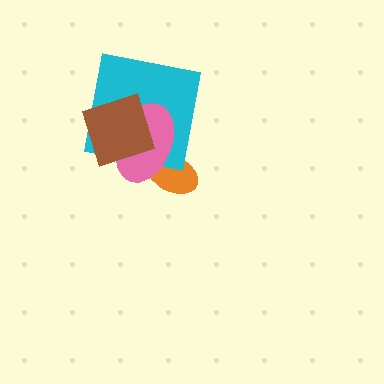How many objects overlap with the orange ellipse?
2 objects overlap with the orange ellipse.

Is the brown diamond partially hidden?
No, no other shape covers it.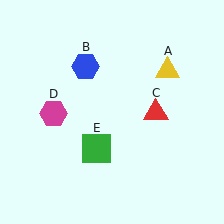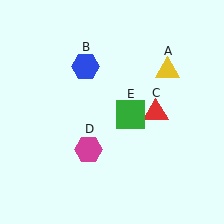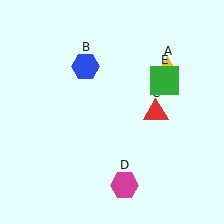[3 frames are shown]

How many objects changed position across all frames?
2 objects changed position: magenta hexagon (object D), green square (object E).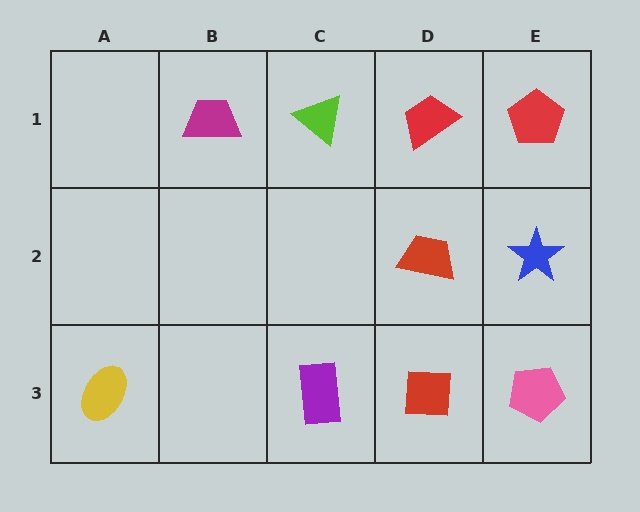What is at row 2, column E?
A blue star.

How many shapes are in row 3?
4 shapes.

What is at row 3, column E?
A pink pentagon.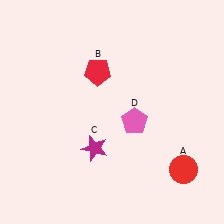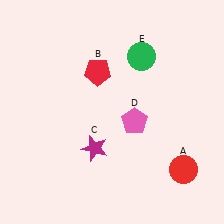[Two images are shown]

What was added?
A green circle (E) was added in Image 2.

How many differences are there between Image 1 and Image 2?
There is 1 difference between the two images.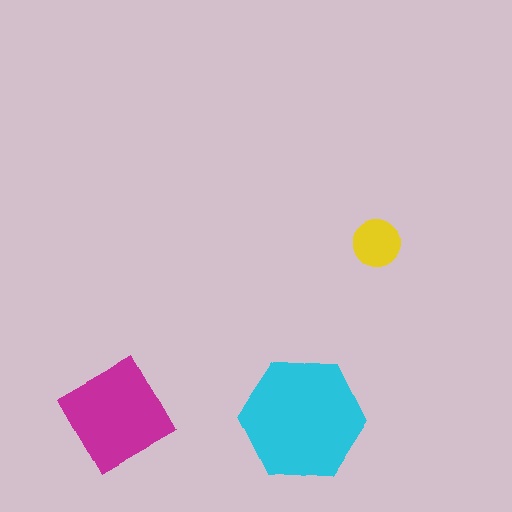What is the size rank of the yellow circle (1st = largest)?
3rd.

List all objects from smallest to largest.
The yellow circle, the magenta diamond, the cyan hexagon.